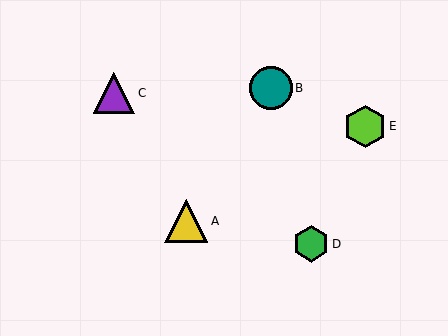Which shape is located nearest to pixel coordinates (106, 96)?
The purple triangle (labeled C) at (114, 93) is nearest to that location.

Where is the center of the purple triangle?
The center of the purple triangle is at (114, 93).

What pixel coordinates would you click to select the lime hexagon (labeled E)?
Click at (365, 126) to select the lime hexagon E.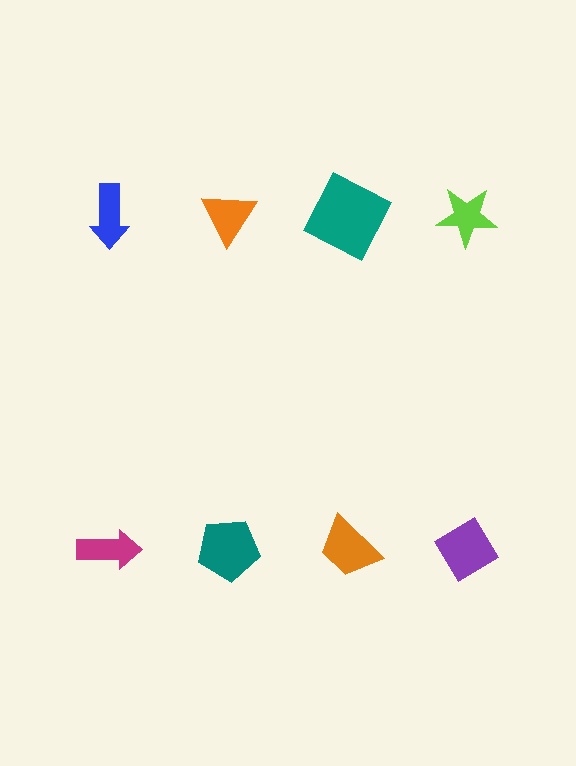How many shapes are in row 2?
4 shapes.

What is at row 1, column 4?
A lime star.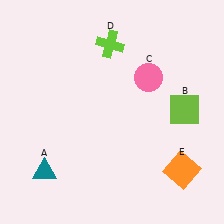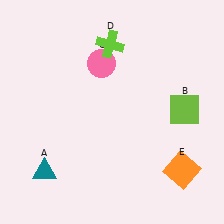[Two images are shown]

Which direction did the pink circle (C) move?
The pink circle (C) moved left.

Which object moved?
The pink circle (C) moved left.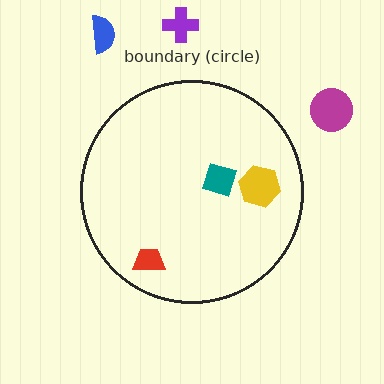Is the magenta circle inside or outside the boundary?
Outside.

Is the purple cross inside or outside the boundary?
Outside.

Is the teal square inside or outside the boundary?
Inside.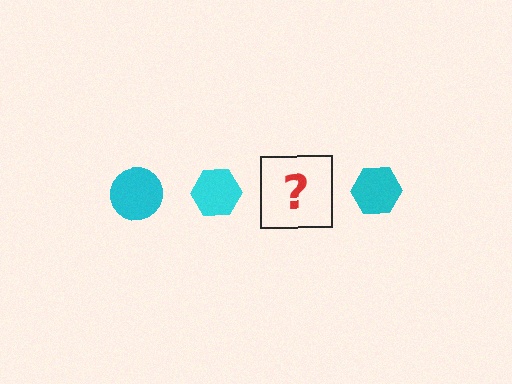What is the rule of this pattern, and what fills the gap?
The rule is that the pattern cycles through circle, hexagon shapes in cyan. The gap should be filled with a cyan circle.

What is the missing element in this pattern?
The missing element is a cyan circle.